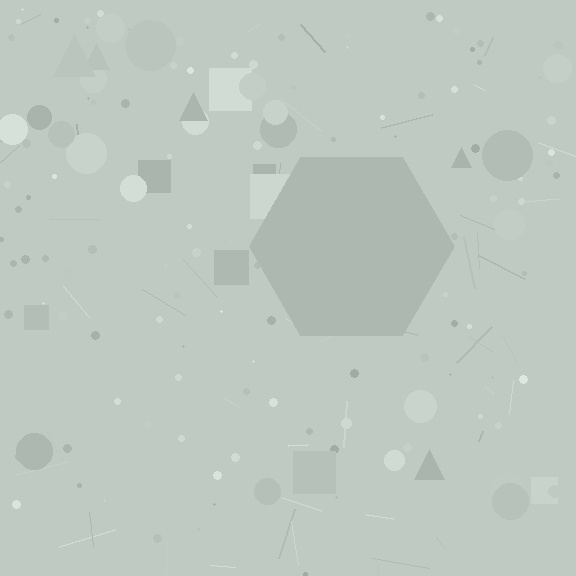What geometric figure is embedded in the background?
A hexagon is embedded in the background.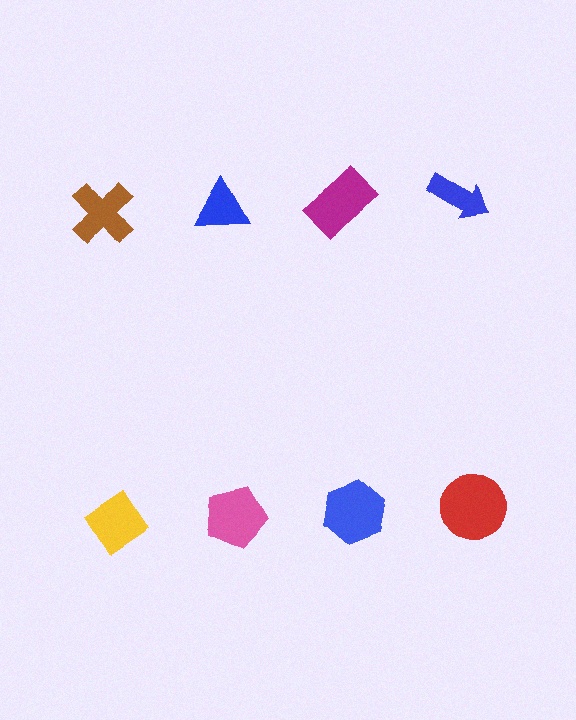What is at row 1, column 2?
A blue triangle.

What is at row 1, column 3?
A magenta rectangle.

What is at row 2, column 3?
A blue hexagon.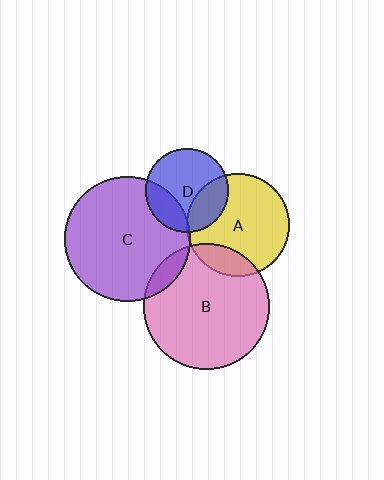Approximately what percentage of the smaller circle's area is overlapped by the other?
Approximately 30%.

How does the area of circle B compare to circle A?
Approximately 1.5 times.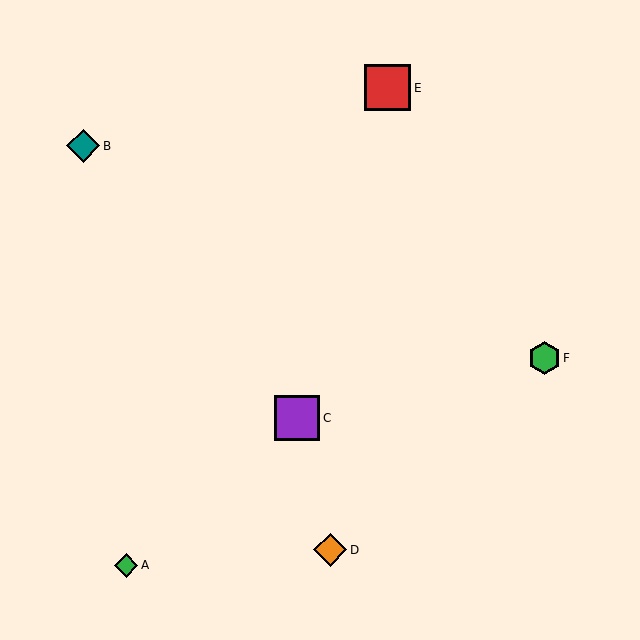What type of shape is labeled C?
Shape C is a purple square.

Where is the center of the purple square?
The center of the purple square is at (297, 418).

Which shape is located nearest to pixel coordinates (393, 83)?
The red square (labeled E) at (388, 88) is nearest to that location.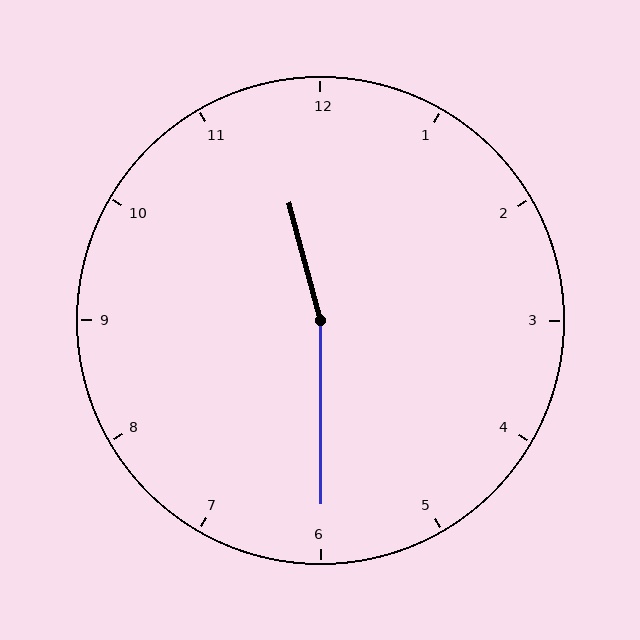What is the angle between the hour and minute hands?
Approximately 165 degrees.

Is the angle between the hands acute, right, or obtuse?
It is obtuse.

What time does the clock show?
11:30.